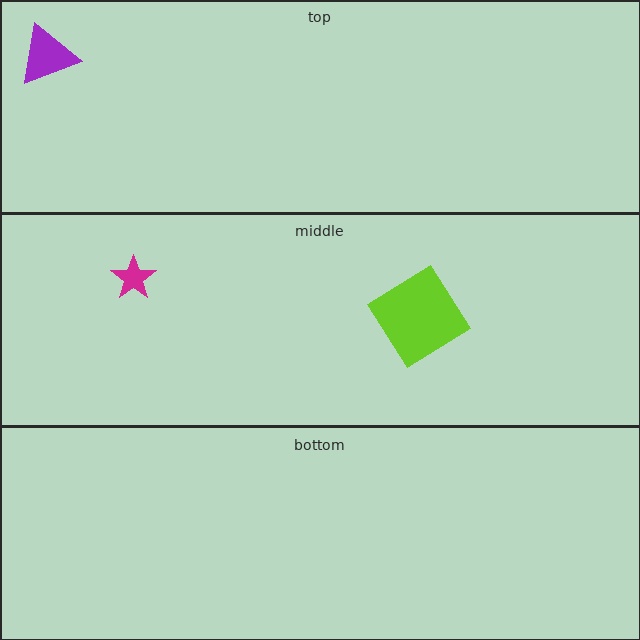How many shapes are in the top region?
1.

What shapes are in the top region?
The purple triangle.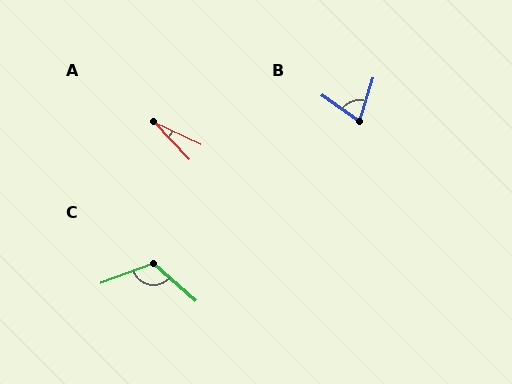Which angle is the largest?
C, at approximately 119 degrees.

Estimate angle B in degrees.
Approximately 73 degrees.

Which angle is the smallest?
A, at approximately 21 degrees.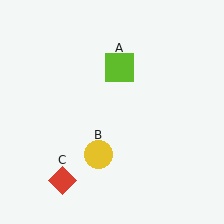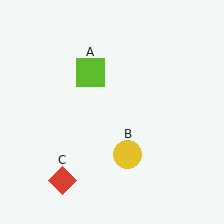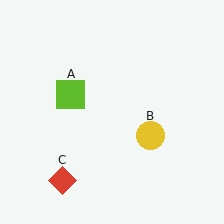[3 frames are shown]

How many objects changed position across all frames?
2 objects changed position: lime square (object A), yellow circle (object B).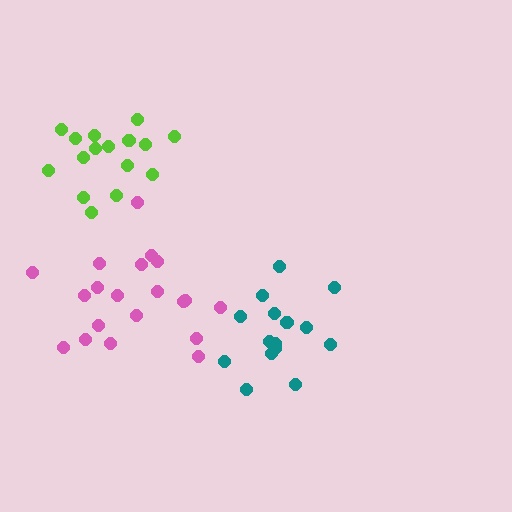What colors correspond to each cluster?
The clusters are colored: pink, teal, lime.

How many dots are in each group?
Group 1: 20 dots, Group 2: 16 dots, Group 3: 16 dots (52 total).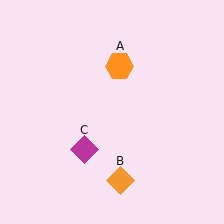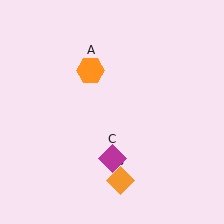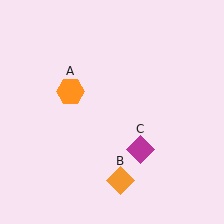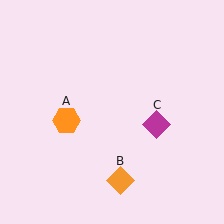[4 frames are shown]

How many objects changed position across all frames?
2 objects changed position: orange hexagon (object A), magenta diamond (object C).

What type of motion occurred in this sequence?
The orange hexagon (object A), magenta diamond (object C) rotated counterclockwise around the center of the scene.